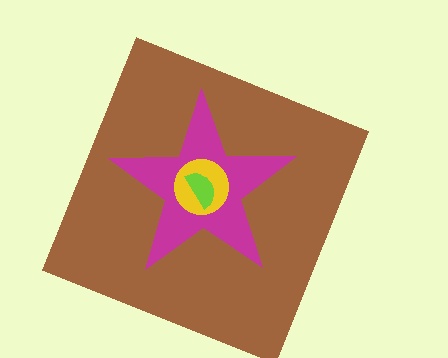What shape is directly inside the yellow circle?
The lime semicircle.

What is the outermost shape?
The brown square.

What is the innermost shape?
The lime semicircle.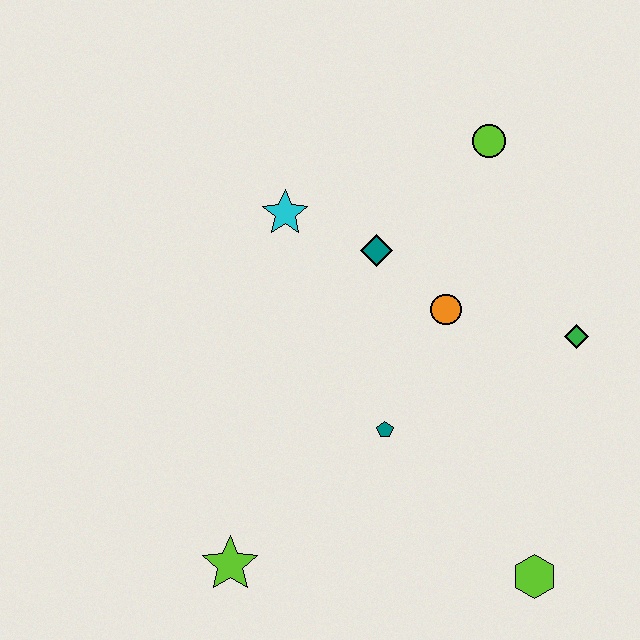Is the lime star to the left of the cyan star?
Yes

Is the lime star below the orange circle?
Yes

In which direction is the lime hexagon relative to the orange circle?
The lime hexagon is below the orange circle.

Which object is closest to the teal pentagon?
The orange circle is closest to the teal pentagon.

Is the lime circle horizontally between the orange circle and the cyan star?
No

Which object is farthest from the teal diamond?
The lime hexagon is farthest from the teal diamond.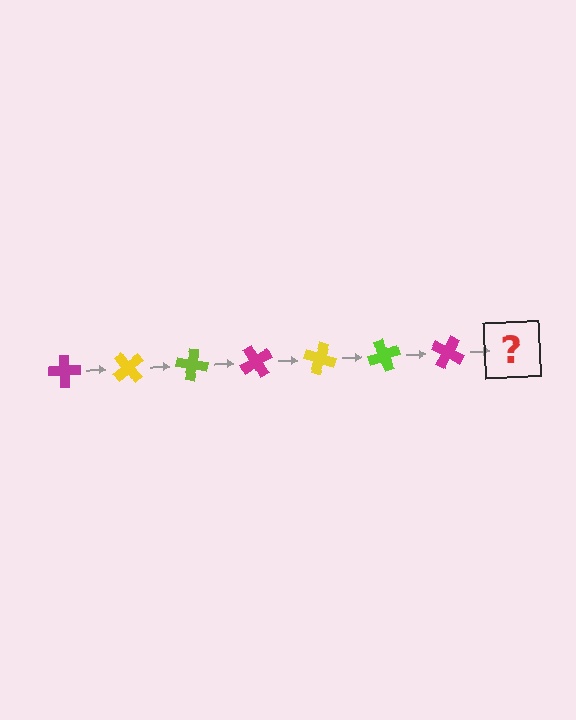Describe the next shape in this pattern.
It should be a yellow cross, rotated 350 degrees from the start.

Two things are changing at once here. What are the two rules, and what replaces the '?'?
The two rules are that it rotates 50 degrees each step and the color cycles through magenta, yellow, and lime. The '?' should be a yellow cross, rotated 350 degrees from the start.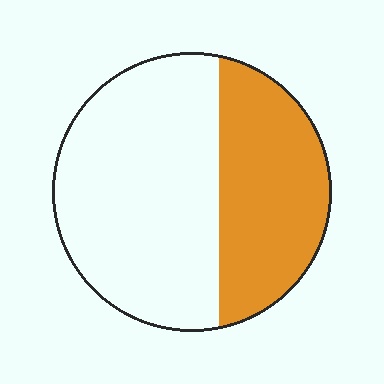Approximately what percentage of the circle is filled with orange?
Approximately 40%.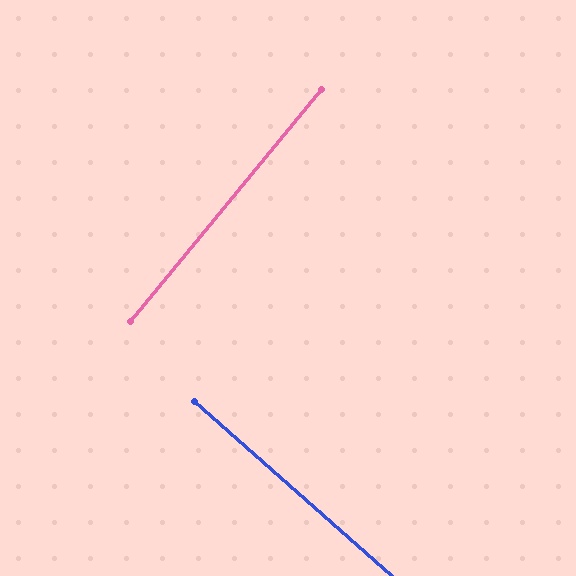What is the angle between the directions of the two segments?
Approximately 88 degrees.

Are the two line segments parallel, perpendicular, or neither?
Perpendicular — they meet at approximately 88°.